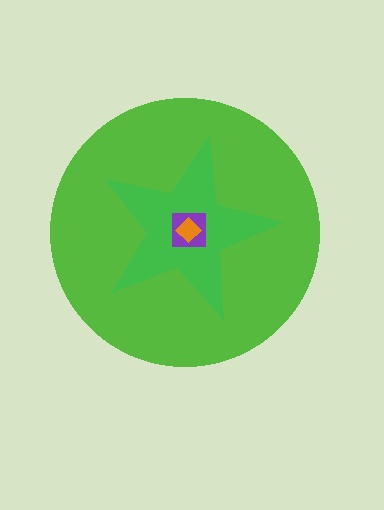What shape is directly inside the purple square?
The orange diamond.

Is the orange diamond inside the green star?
Yes.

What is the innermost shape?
The orange diamond.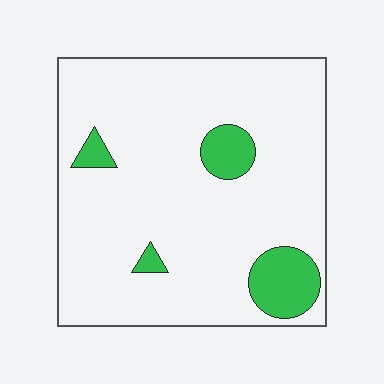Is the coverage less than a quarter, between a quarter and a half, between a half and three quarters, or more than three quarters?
Less than a quarter.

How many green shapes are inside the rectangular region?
4.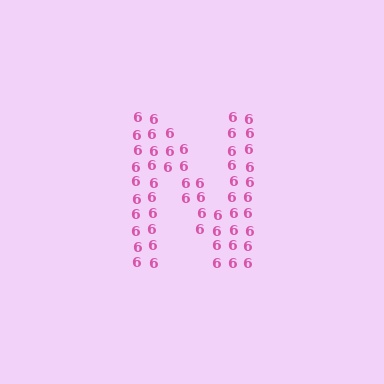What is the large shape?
The large shape is the letter N.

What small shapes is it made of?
It is made of small digit 6's.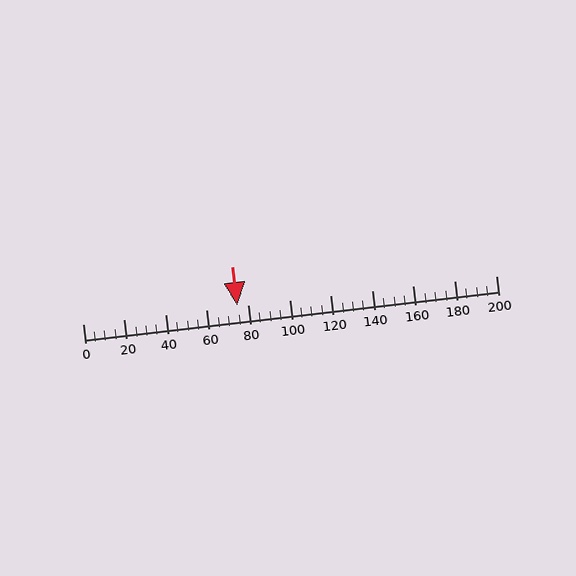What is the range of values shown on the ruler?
The ruler shows values from 0 to 200.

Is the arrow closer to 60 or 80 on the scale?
The arrow is closer to 80.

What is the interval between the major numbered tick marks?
The major tick marks are spaced 20 units apart.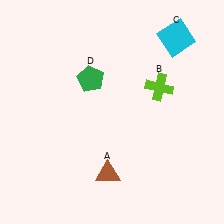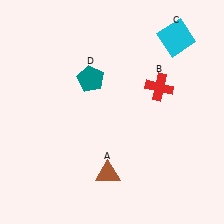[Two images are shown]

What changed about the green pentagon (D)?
In Image 1, D is green. In Image 2, it changed to teal.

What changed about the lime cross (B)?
In Image 1, B is lime. In Image 2, it changed to red.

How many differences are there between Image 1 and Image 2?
There are 2 differences between the two images.